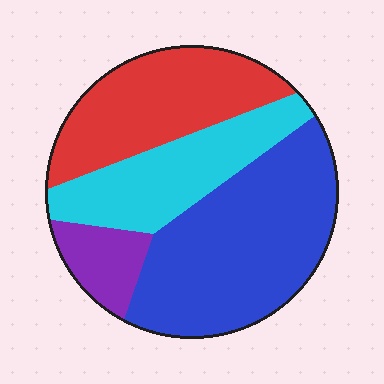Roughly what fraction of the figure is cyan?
Cyan takes up about one quarter (1/4) of the figure.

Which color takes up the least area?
Purple, at roughly 10%.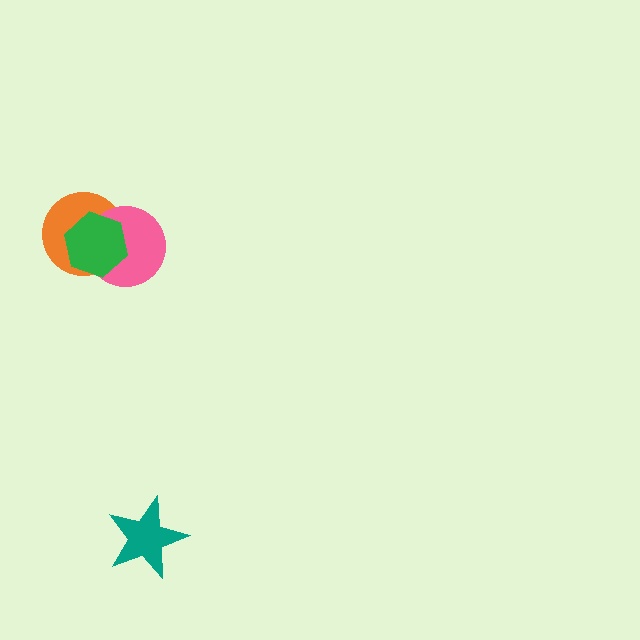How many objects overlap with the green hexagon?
2 objects overlap with the green hexagon.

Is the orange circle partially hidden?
Yes, it is partially covered by another shape.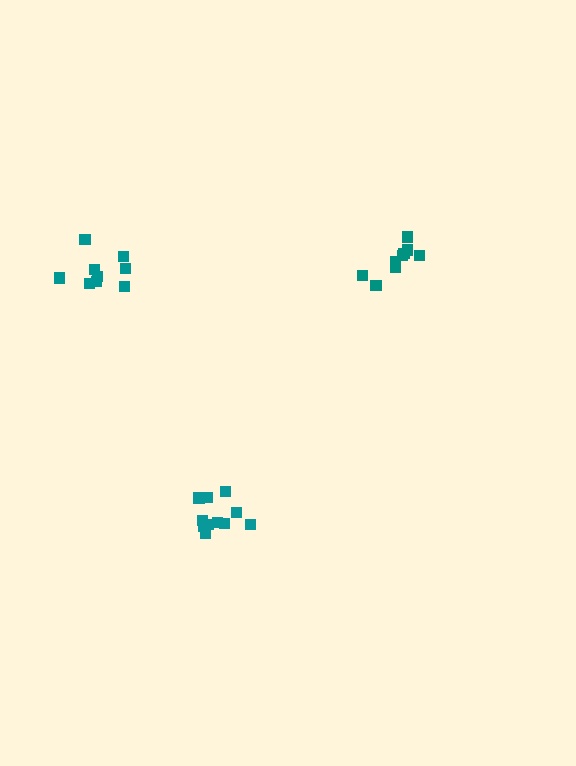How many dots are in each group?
Group 1: 9 dots, Group 2: 9 dots, Group 3: 11 dots (29 total).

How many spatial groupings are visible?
There are 3 spatial groupings.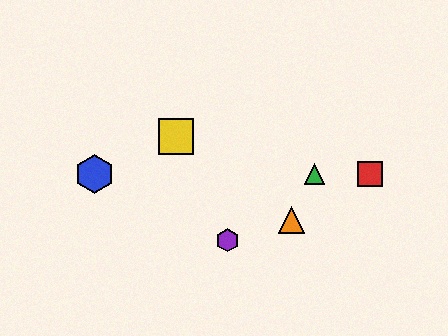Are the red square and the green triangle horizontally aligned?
Yes, both are at y≈174.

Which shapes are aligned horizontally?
The red square, the blue hexagon, the green triangle are aligned horizontally.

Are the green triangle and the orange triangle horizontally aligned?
No, the green triangle is at y≈174 and the orange triangle is at y≈220.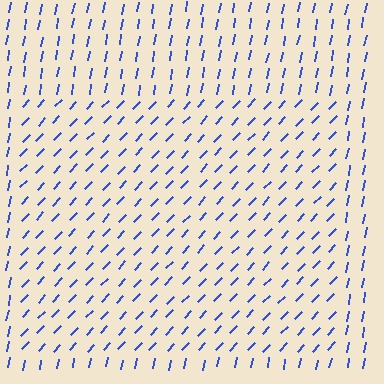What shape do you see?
I see a rectangle.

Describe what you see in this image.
The image is filled with small blue line segments. A rectangle region in the image has lines oriented differently from the surrounding lines, creating a visible texture boundary.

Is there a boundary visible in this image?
Yes, there is a texture boundary formed by a change in line orientation.